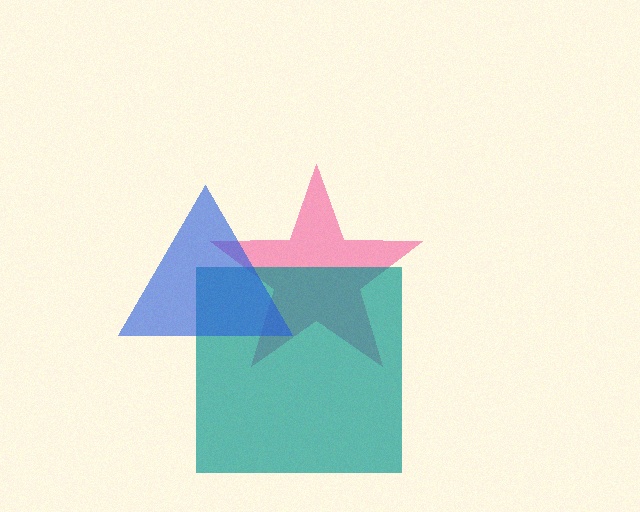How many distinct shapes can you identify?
There are 3 distinct shapes: a pink star, a teal square, a blue triangle.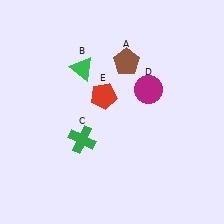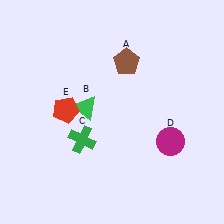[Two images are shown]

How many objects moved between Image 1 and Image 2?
3 objects moved between the two images.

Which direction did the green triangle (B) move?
The green triangle (B) moved down.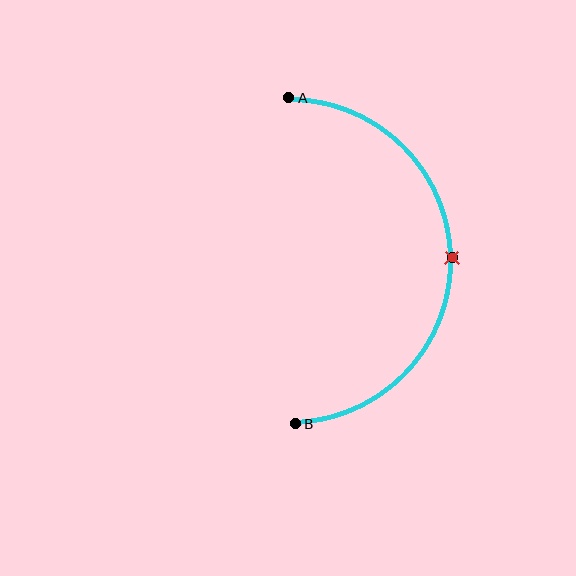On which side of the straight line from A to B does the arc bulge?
The arc bulges to the right of the straight line connecting A and B.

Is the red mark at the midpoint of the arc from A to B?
Yes. The red mark lies on the arc at equal arc-length from both A and B — it is the arc midpoint.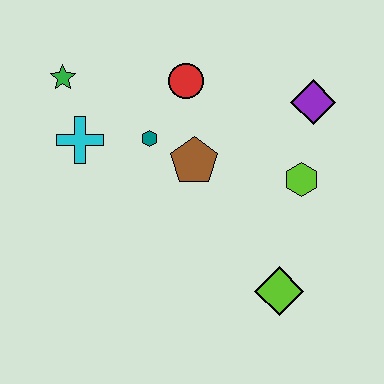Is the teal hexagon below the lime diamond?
No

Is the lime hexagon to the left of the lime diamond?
No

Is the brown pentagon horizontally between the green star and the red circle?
No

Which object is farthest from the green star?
The lime diamond is farthest from the green star.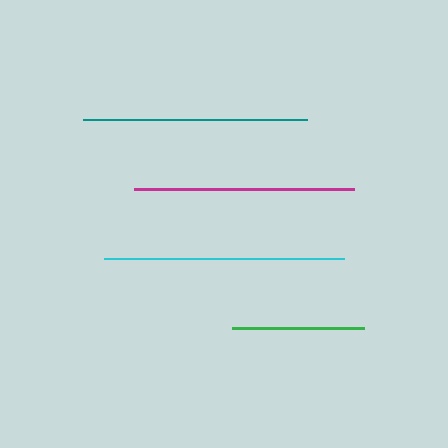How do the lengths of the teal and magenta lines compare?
The teal and magenta lines are approximately the same length.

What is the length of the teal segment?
The teal segment is approximately 225 pixels long.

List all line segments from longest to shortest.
From longest to shortest: cyan, teal, magenta, green.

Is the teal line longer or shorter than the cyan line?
The cyan line is longer than the teal line.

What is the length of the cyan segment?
The cyan segment is approximately 239 pixels long.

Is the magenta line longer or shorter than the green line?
The magenta line is longer than the green line.